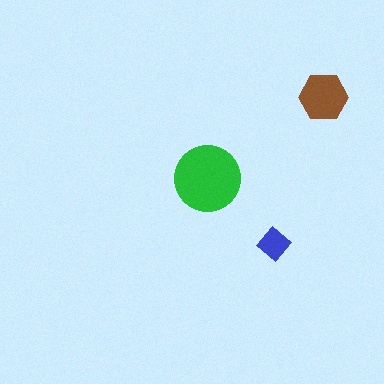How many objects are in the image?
There are 3 objects in the image.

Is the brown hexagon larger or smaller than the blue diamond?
Larger.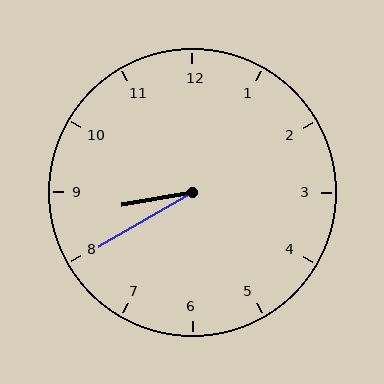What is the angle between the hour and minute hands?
Approximately 20 degrees.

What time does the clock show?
8:40.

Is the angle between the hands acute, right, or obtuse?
It is acute.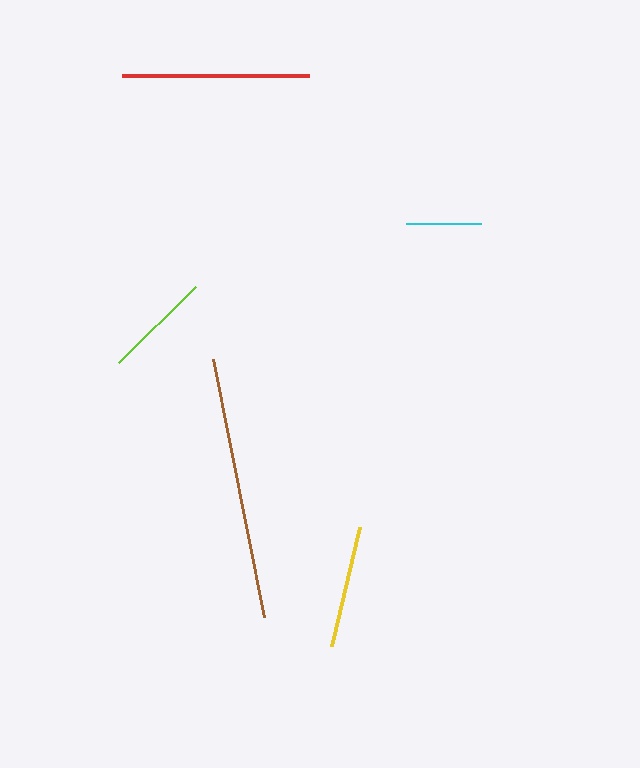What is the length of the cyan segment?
The cyan segment is approximately 75 pixels long.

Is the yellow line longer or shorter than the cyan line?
The yellow line is longer than the cyan line.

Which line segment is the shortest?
The cyan line is the shortest at approximately 75 pixels.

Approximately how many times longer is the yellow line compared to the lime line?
The yellow line is approximately 1.1 times the length of the lime line.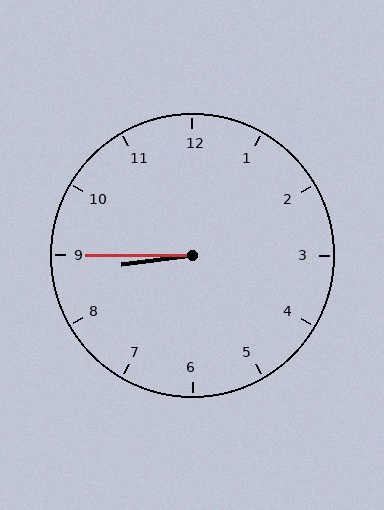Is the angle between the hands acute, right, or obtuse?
It is acute.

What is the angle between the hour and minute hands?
Approximately 8 degrees.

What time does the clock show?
8:45.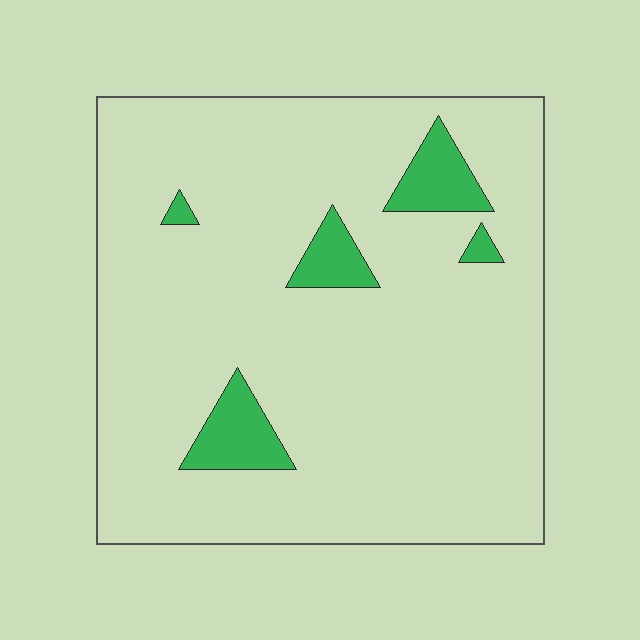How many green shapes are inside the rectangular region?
5.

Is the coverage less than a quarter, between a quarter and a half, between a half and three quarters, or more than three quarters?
Less than a quarter.